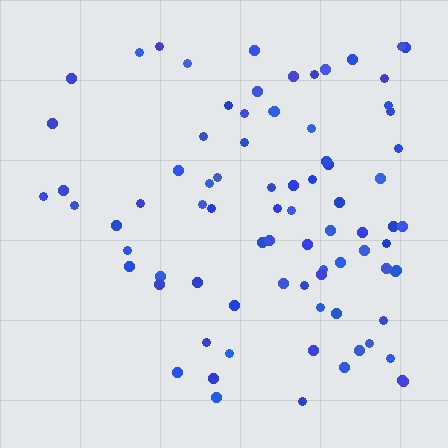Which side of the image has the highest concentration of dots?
The right.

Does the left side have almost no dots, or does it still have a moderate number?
Still a moderate number, just noticeably fewer than the right.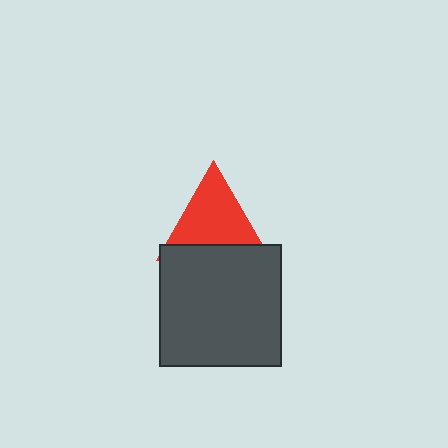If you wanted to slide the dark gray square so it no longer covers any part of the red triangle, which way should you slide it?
Slide it down — that is the most direct way to separate the two shapes.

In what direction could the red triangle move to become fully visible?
The red triangle could move up. That would shift it out from behind the dark gray square entirely.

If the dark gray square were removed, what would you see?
You would see the complete red triangle.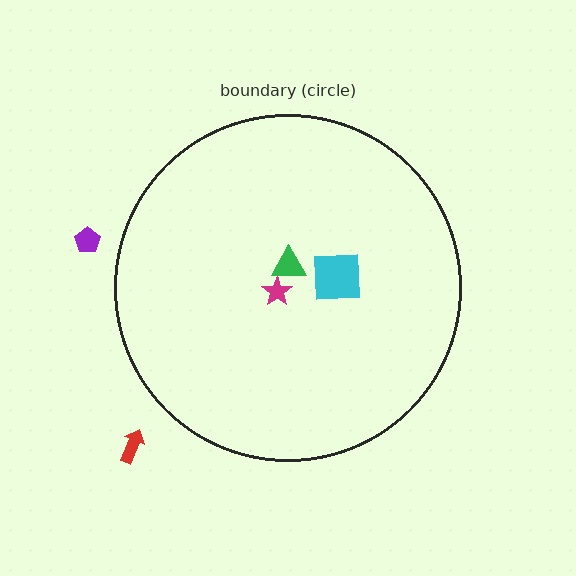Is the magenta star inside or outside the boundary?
Inside.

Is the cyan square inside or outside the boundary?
Inside.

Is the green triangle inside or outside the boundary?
Inside.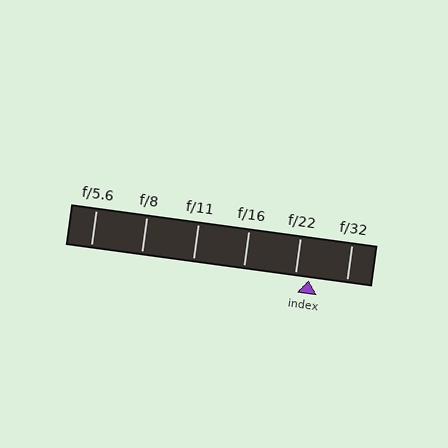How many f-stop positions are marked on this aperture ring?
There are 6 f-stop positions marked.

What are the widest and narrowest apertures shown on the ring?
The widest aperture shown is f/5.6 and the narrowest is f/32.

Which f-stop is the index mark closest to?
The index mark is closest to f/22.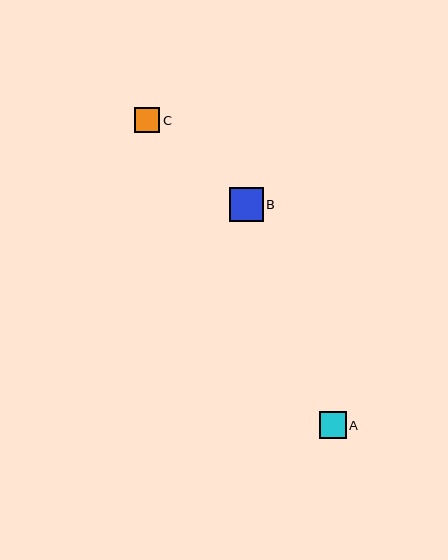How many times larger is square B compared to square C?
Square B is approximately 1.4 times the size of square C.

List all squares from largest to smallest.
From largest to smallest: B, A, C.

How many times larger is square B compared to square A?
Square B is approximately 1.3 times the size of square A.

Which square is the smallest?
Square C is the smallest with a size of approximately 25 pixels.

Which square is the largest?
Square B is the largest with a size of approximately 34 pixels.